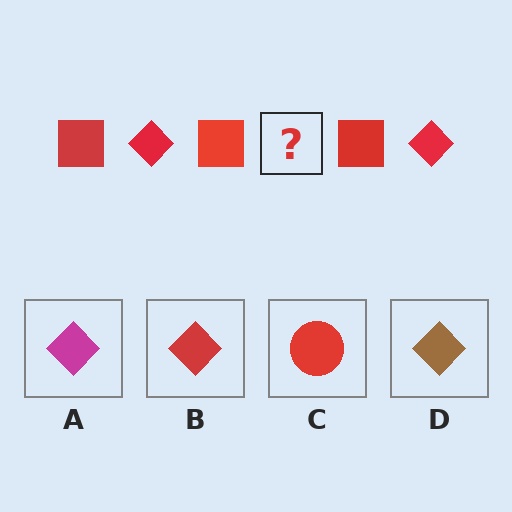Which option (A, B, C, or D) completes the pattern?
B.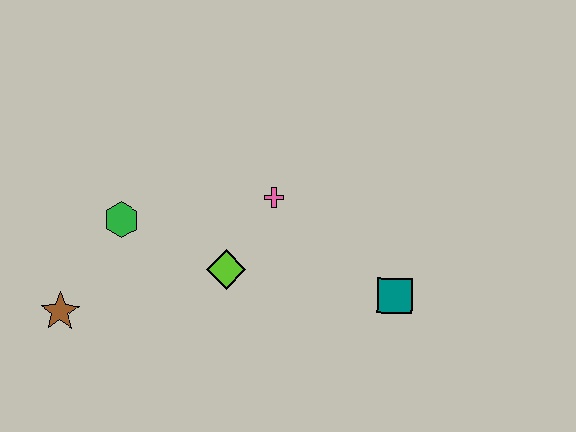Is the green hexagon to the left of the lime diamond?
Yes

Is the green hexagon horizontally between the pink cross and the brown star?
Yes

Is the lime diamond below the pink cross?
Yes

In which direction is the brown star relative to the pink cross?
The brown star is to the left of the pink cross.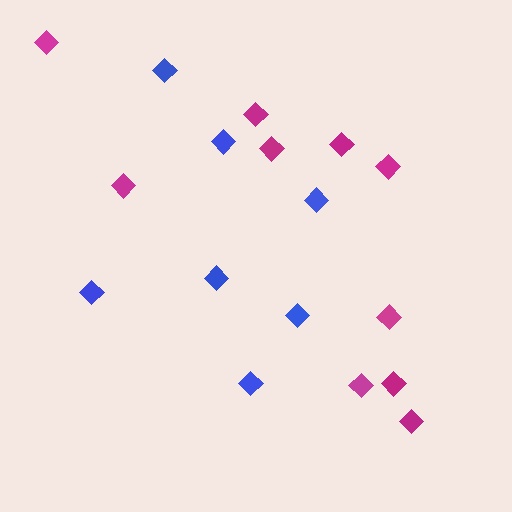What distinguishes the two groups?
There are 2 groups: one group of magenta diamonds (10) and one group of blue diamonds (7).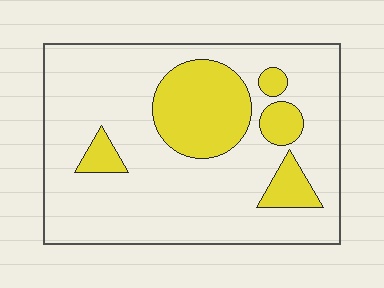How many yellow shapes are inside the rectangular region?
5.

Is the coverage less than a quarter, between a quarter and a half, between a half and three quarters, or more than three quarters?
Less than a quarter.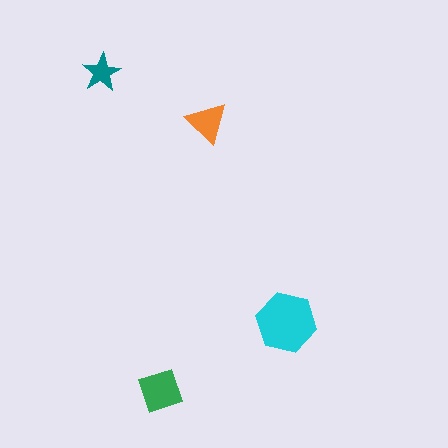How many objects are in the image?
There are 4 objects in the image.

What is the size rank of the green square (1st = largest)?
2nd.